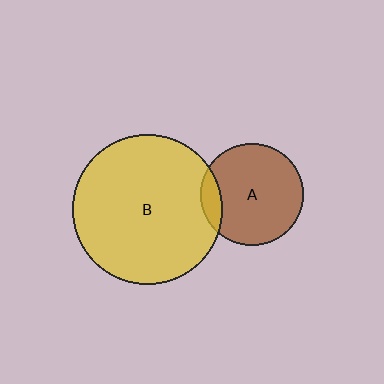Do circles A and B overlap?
Yes.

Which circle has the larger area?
Circle B (yellow).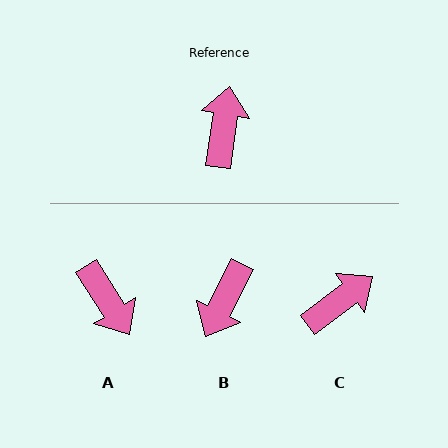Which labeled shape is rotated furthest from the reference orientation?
B, about 162 degrees away.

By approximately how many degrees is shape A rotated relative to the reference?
Approximately 139 degrees clockwise.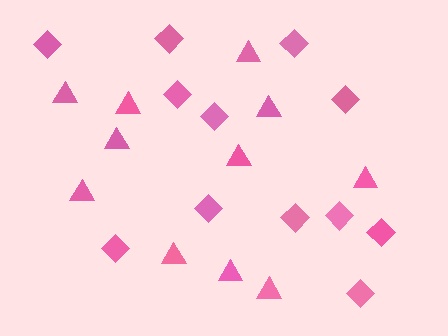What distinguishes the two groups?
There are 2 groups: one group of triangles (11) and one group of diamonds (12).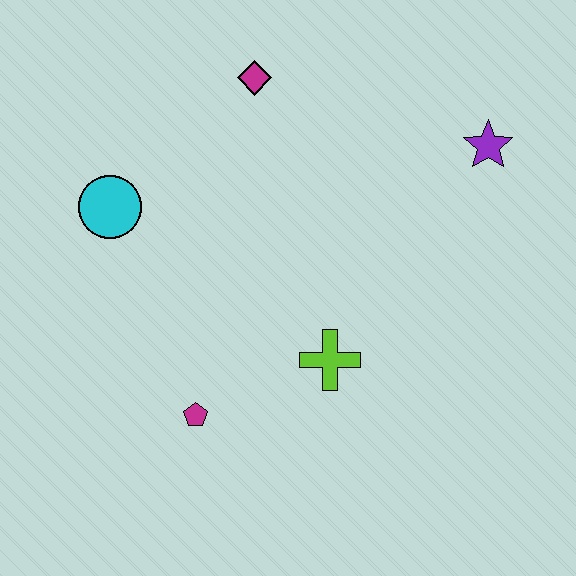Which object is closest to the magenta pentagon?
The lime cross is closest to the magenta pentagon.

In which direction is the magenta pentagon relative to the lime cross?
The magenta pentagon is to the left of the lime cross.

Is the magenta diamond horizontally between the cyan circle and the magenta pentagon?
No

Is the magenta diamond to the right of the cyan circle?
Yes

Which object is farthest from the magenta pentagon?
The purple star is farthest from the magenta pentagon.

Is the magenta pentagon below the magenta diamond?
Yes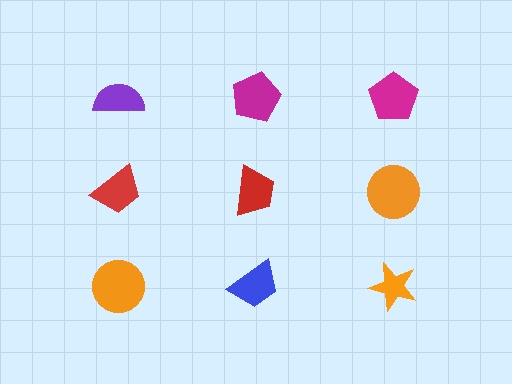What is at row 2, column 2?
A red trapezoid.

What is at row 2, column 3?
An orange circle.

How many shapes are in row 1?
3 shapes.